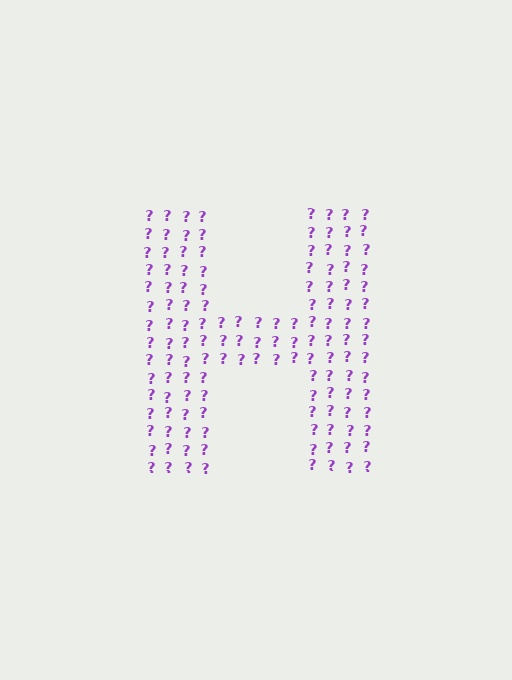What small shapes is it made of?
It is made of small question marks.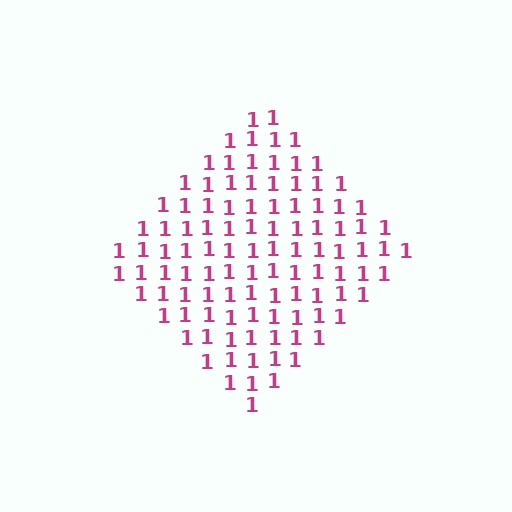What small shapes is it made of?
It is made of small digit 1's.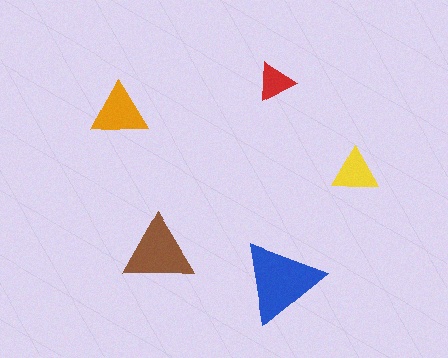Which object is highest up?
The red triangle is topmost.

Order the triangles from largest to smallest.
the blue one, the brown one, the orange one, the yellow one, the red one.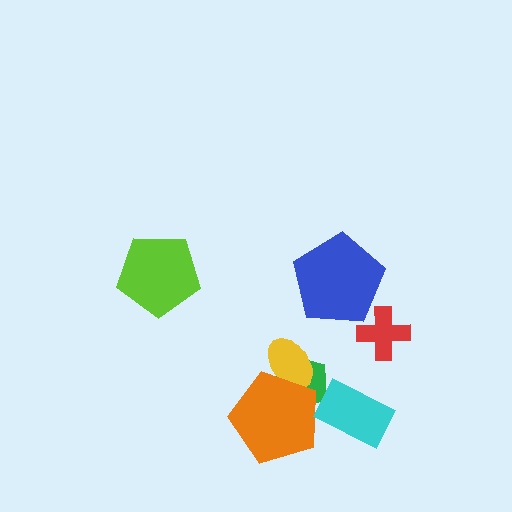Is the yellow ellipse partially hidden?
Yes, it is partially covered by another shape.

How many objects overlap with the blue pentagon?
0 objects overlap with the blue pentagon.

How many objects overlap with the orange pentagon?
2 objects overlap with the orange pentagon.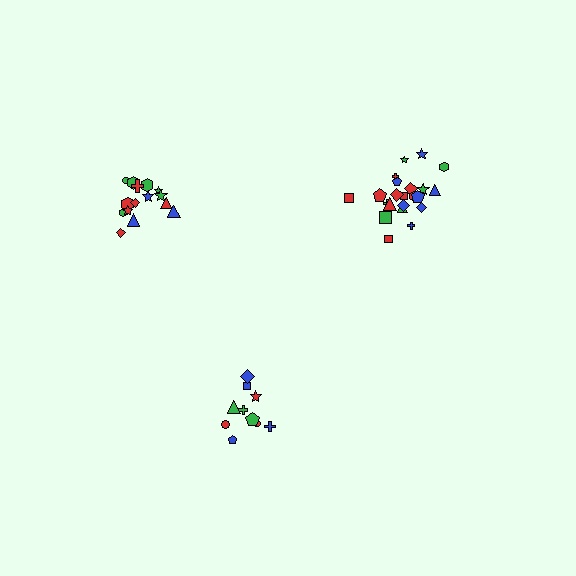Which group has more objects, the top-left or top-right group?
The top-right group.